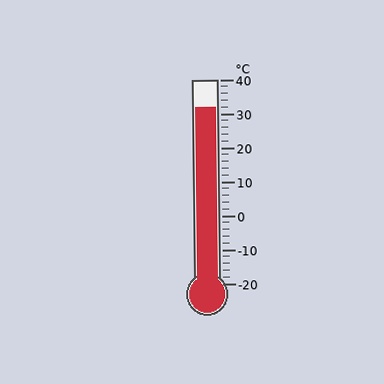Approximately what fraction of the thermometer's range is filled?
The thermometer is filled to approximately 85% of its range.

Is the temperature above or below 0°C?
The temperature is above 0°C.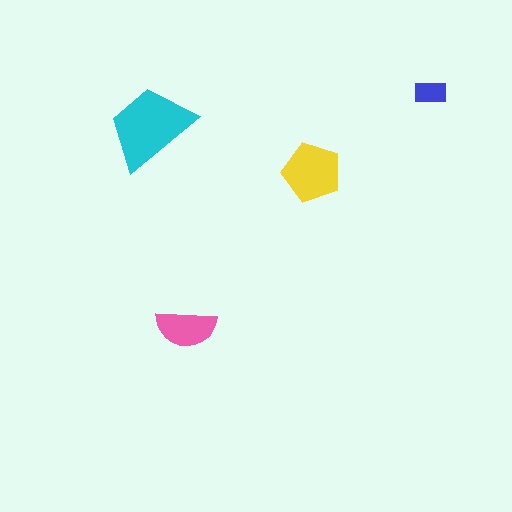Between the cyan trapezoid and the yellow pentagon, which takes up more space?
The cyan trapezoid.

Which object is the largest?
The cyan trapezoid.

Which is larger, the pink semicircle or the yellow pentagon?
The yellow pentagon.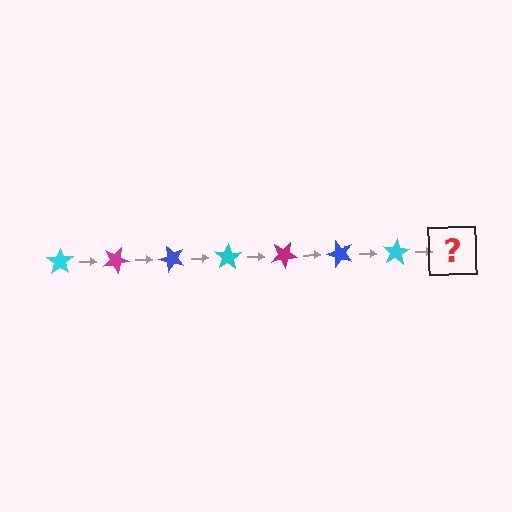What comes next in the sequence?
The next element should be a magenta star, rotated 175 degrees from the start.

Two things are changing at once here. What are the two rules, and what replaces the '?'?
The two rules are that it rotates 25 degrees each step and the color cycles through cyan, magenta, and blue. The '?' should be a magenta star, rotated 175 degrees from the start.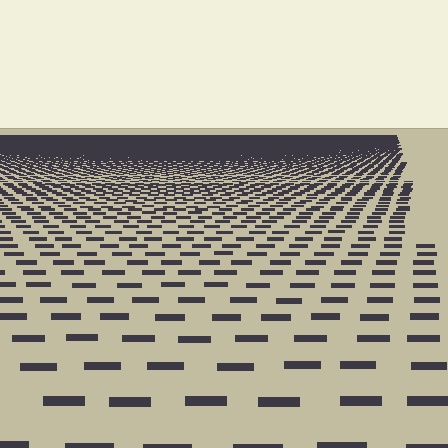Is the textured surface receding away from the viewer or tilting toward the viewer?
The surface is receding away from the viewer. Texture elements get smaller and denser toward the top.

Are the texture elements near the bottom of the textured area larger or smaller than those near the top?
Larger. Near the bottom, elements are closer to the viewer and appear at a bigger on-screen size.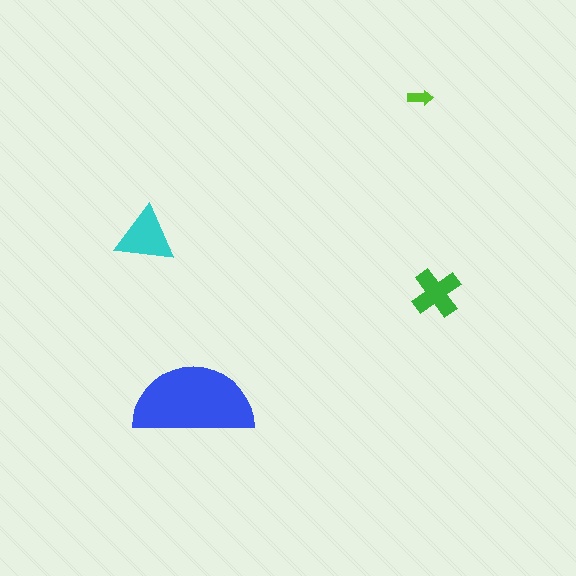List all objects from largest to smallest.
The blue semicircle, the cyan triangle, the green cross, the lime arrow.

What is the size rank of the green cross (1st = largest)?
3rd.